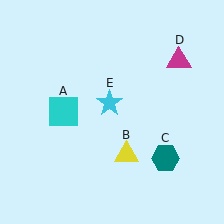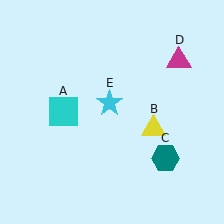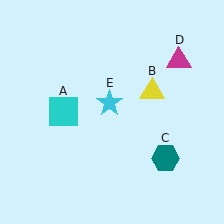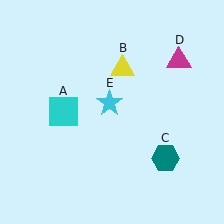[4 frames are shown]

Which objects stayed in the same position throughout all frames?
Cyan square (object A) and teal hexagon (object C) and magenta triangle (object D) and cyan star (object E) remained stationary.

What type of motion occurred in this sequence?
The yellow triangle (object B) rotated counterclockwise around the center of the scene.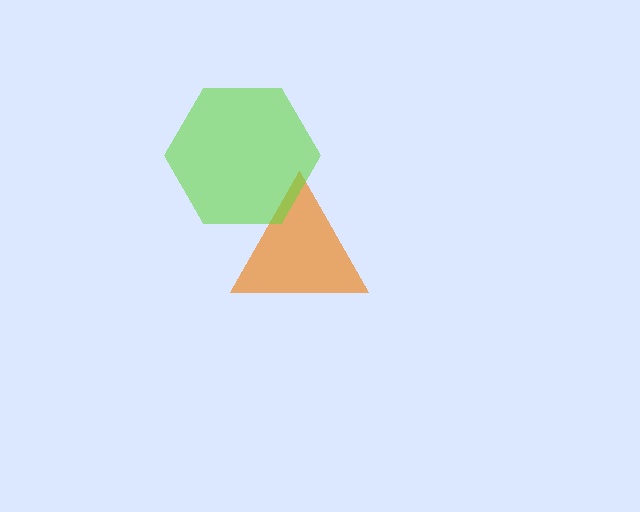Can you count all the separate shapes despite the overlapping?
Yes, there are 2 separate shapes.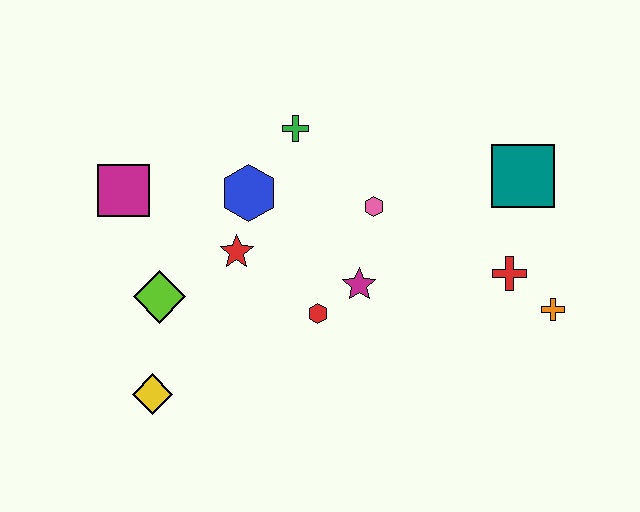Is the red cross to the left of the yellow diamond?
No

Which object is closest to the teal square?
The red cross is closest to the teal square.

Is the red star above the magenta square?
No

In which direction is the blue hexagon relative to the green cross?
The blue hexagon is below the green cross.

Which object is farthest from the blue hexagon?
The orange cross is farthest from the blue hexagon.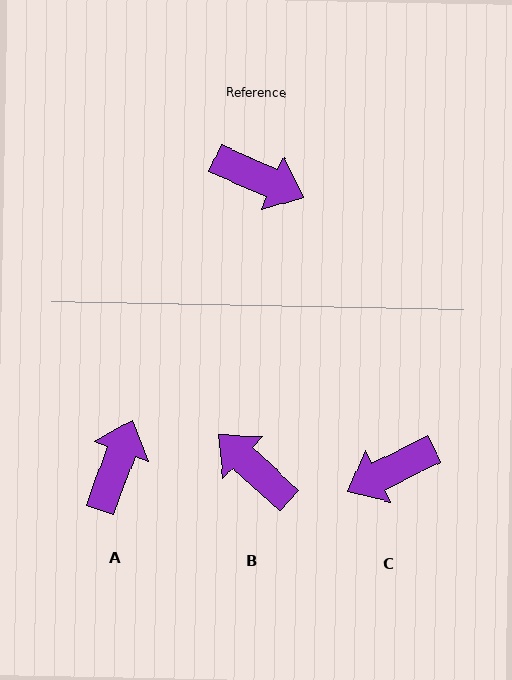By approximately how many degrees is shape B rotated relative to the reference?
Approximately 161 degrees counter-clockwise.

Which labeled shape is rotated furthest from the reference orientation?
B, about 161 degrees away.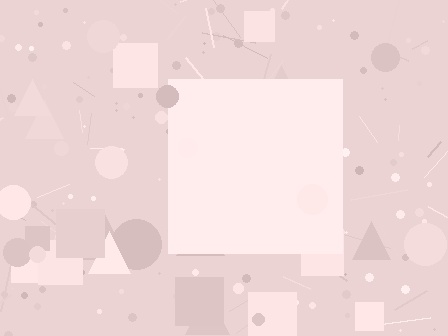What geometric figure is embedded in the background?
A square is embedded in the background.